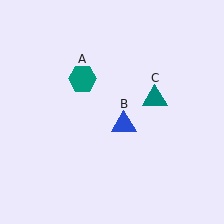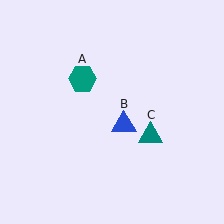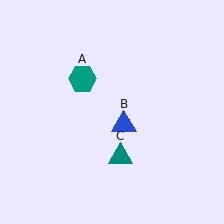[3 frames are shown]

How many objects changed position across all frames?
1 object changed position: teal triangle (object C).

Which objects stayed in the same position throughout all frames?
Teal hexagon (object A) and blue triangle (object B) remained stationary.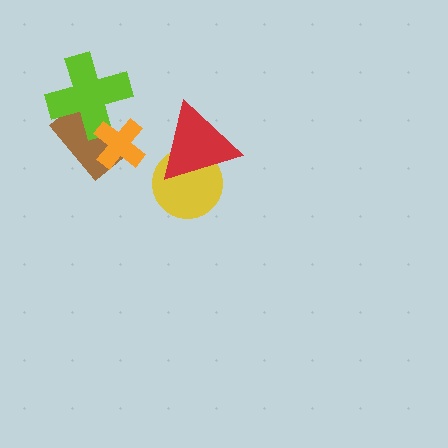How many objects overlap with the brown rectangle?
2 objects overlap with the brown rectangle.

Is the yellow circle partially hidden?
Yes, it is partially covered by another shape.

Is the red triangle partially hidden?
No, no other shape covers it.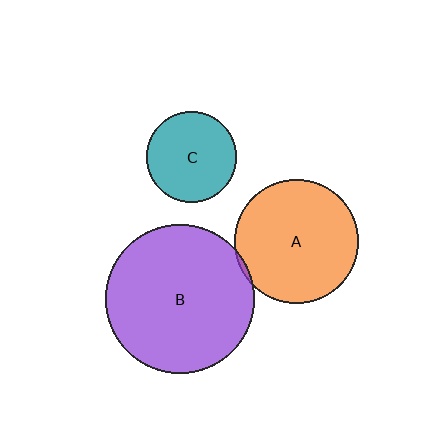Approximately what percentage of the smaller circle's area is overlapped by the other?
Approximately 5%.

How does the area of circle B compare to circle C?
Approximately 2.7 times.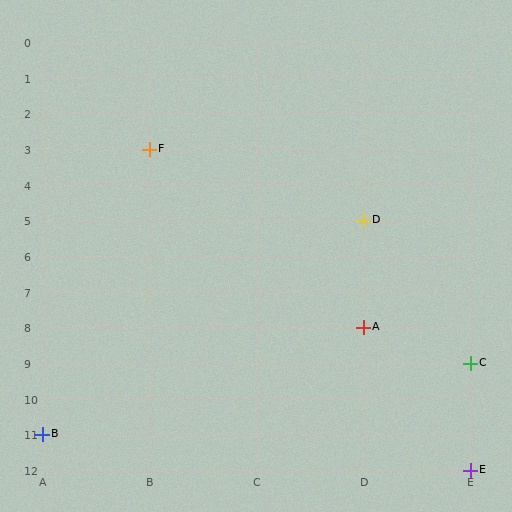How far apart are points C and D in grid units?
Points C and D are 1 column and 4 rows apart (about 4.1 grid units diagonally).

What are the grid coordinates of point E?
Point E is at grid coordinates (E, 12).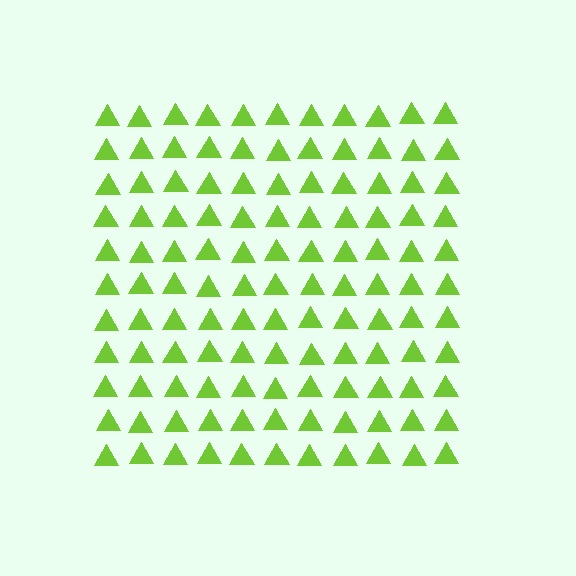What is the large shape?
The large shape is a square.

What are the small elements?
The small elements are triangles.